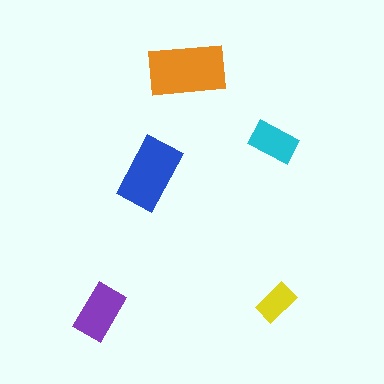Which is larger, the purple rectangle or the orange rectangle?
The orange one.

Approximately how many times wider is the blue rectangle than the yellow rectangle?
About 2 times wider.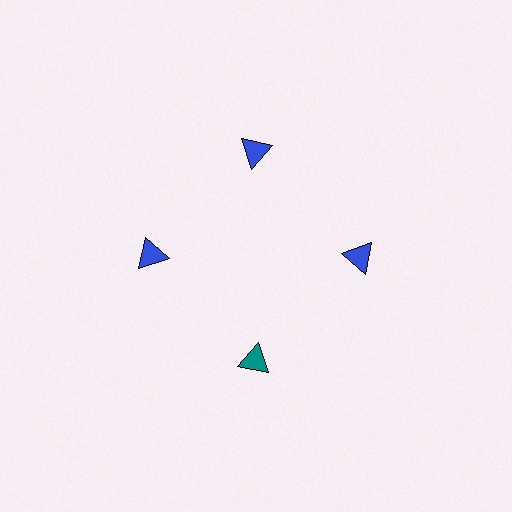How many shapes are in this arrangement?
There are 4 shapes arranged in a ring pattern.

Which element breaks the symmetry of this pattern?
The teal triangle at roughly the 6 o'clock position breaks the symmetry. All other shapes are blue triangles.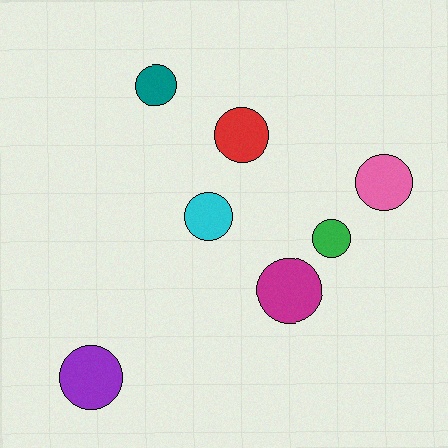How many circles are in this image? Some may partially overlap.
There are 7 circles.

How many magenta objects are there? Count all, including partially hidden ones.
There is 1 magenta object.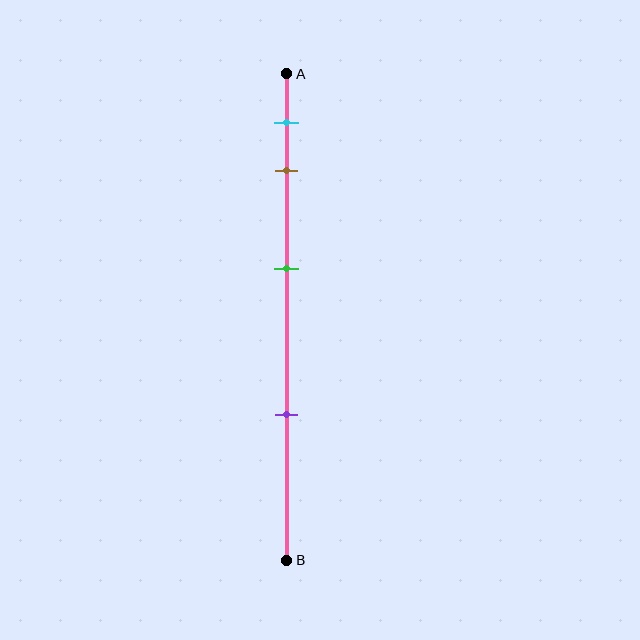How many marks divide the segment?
There are 4 marks dividing the segment.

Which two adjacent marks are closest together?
The cyan and brown marks are the closest adjacent pair.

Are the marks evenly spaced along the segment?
No, the marks are not evenly spaced.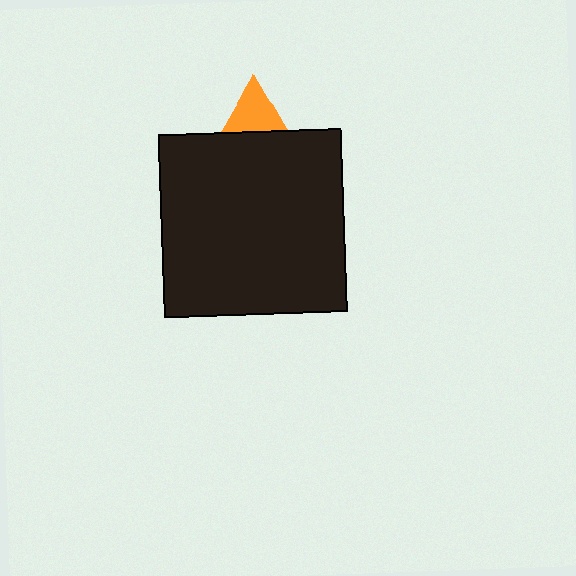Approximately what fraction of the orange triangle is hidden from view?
Roughly 57% of the orange triangle is hidden behind the black square.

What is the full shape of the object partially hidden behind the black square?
The partially hidden object is an orange triangle.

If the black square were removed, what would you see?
You would see the complete orange triangle.